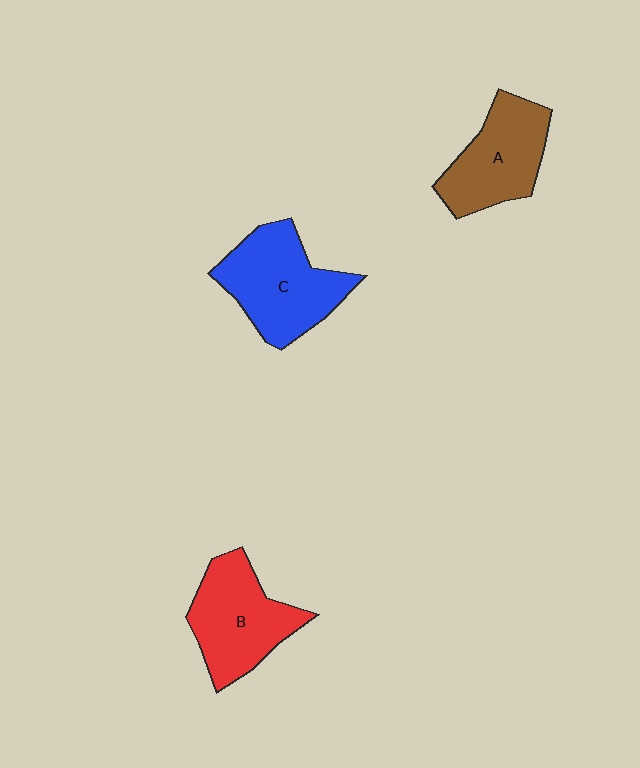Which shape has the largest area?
Shape C (blue).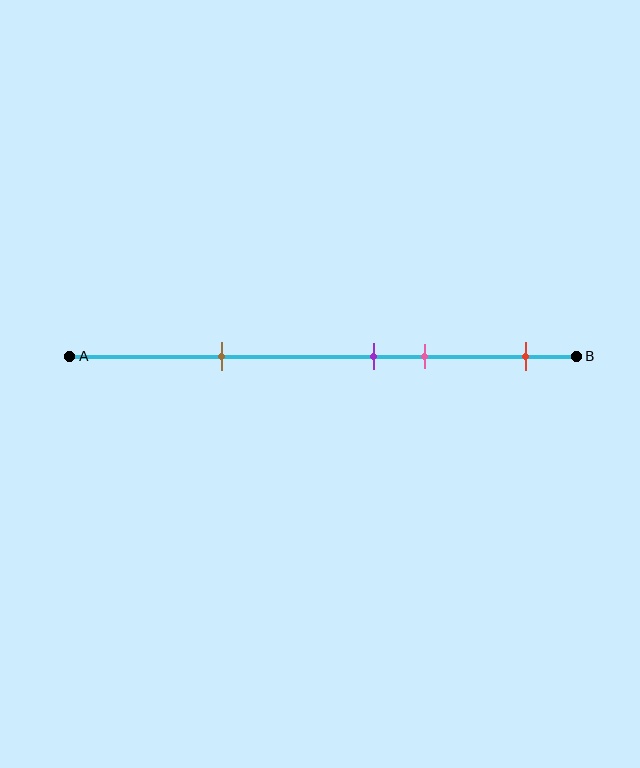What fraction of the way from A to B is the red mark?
The red mark is approximately 90% (0.9) of the way from A to B.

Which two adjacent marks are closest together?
The purple and pink marks are the closest adjacent pair.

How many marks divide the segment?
There are 4 marks dividing the segment.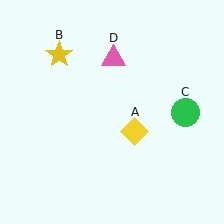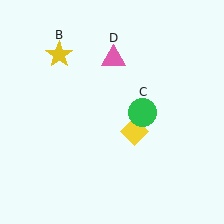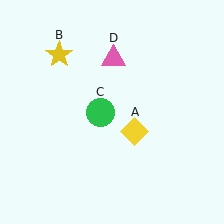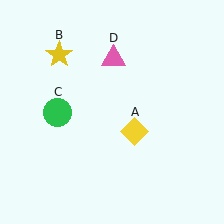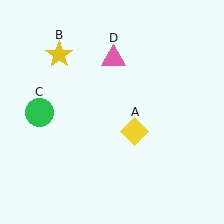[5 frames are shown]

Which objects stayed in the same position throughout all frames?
Yellow diamond (object A) and yellow star (object B) and pink triangle (object D) remained stationary.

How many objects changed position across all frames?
1 object changed position: green circle (object C).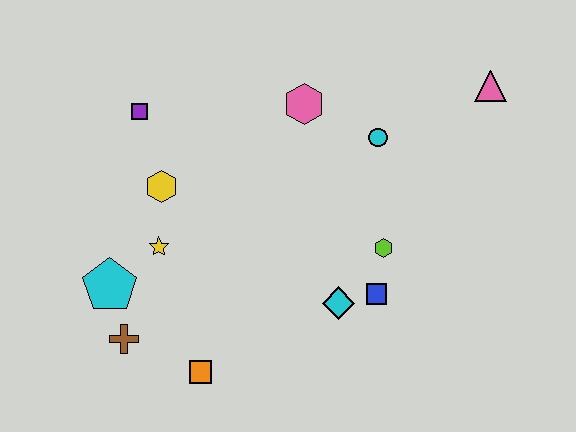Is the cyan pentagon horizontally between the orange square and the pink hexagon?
No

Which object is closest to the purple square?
The yellow hexagon is closest to the purple square.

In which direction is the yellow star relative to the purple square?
The yellow star is below the purple square.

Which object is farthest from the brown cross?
The pink triangle is farthest from the brown cross.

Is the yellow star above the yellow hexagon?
No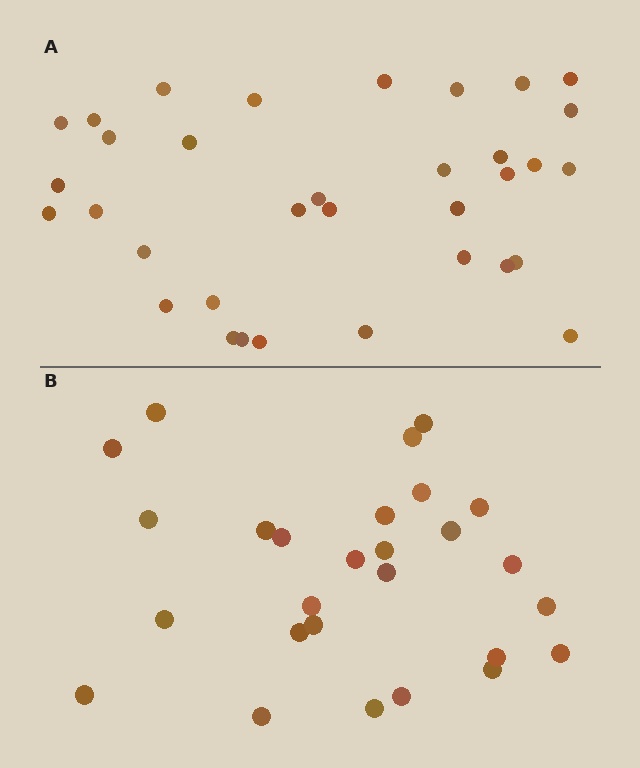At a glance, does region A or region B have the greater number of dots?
Region A (the top region) has more dots.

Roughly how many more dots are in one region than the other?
Region A has roughly 8 or so more dots than region B.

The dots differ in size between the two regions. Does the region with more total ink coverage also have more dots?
No. Region B has more total ink coverage because its dots are larger, but region A actually contains more individual dots. Total area can be misleading — the number of items is what matters here.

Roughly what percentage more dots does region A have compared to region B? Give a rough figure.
About 25% more.